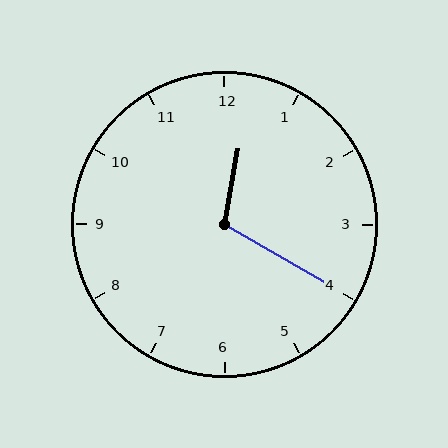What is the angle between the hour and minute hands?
Approximately 110 degrees.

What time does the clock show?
12:20.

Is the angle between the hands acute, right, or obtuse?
It is obtuse.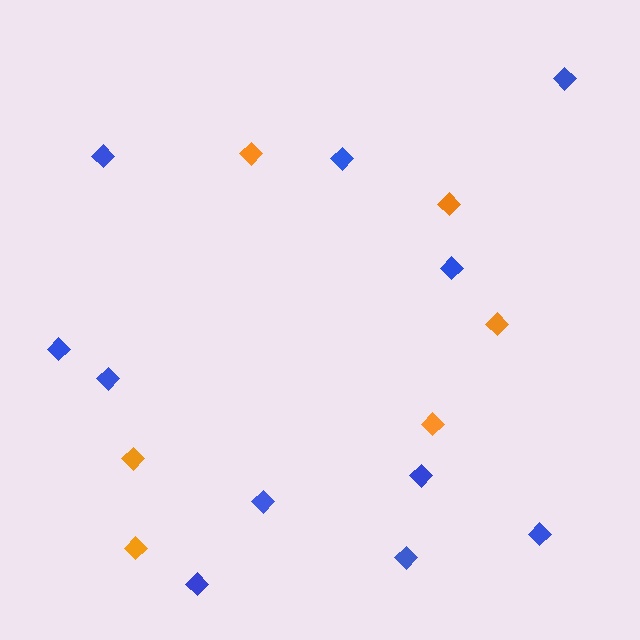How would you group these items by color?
There are 2 groups: one group of blue diamonds (11) and one group of orange diamonds (6).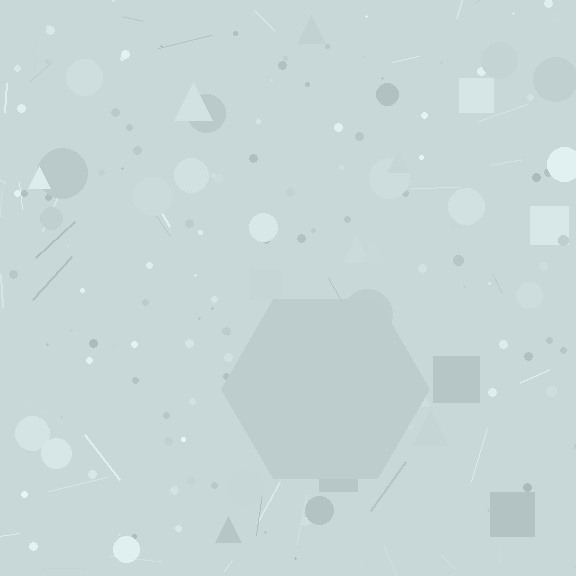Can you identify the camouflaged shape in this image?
The camouflaged shape is a hexagon.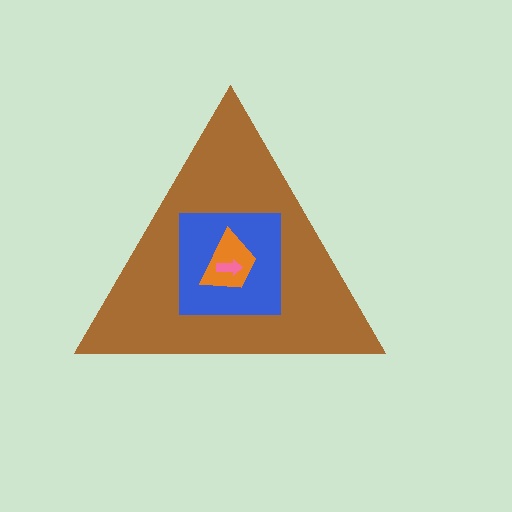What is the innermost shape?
The pink arrow.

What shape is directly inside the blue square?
The orange trapezoid.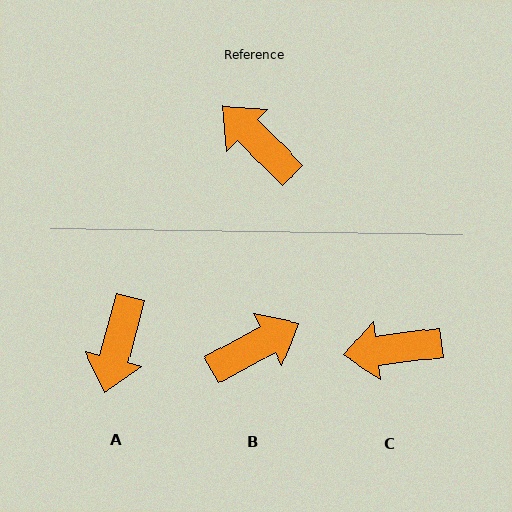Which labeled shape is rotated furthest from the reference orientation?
A, about 119 degrees away.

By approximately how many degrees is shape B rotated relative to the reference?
Approximately 107 degrees clockwise.